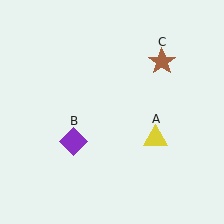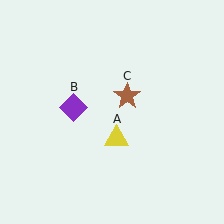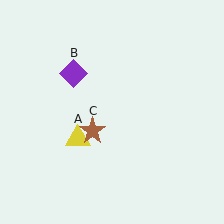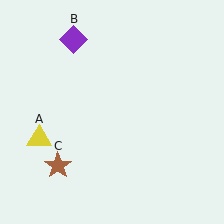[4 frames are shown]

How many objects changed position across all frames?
3 objects changed position: yellow triangle (object A), purple diamond (object B), brown star (object C).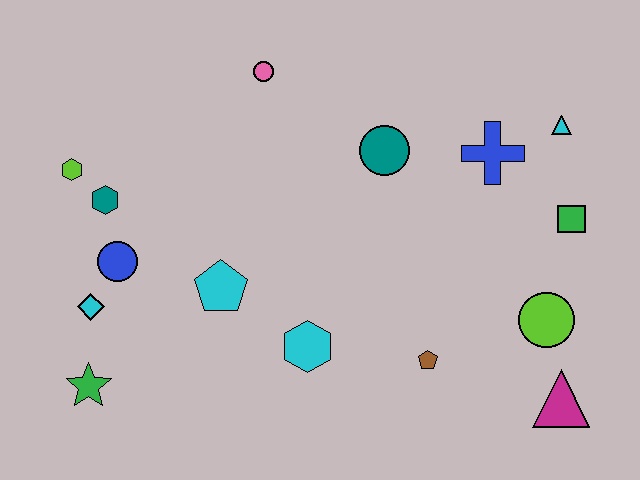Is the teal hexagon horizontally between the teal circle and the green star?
Yes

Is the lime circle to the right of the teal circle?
Yes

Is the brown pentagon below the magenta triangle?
No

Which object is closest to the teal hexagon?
The lime hexagon is closest to the teal hexagon.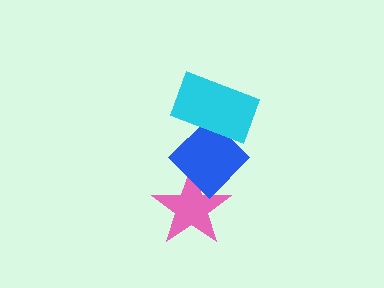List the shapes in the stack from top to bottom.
From top to bottom: the cyan rectangle, the blue diamond, the pink star.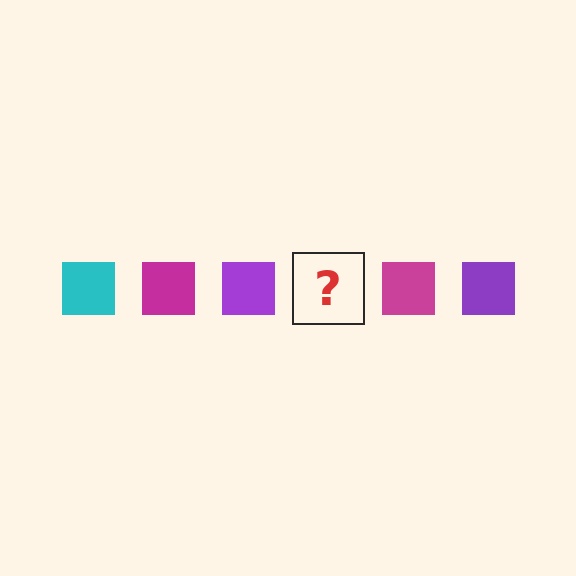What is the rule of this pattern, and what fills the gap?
The rule is that the pattern cycles through cyan, magenta, purple squares. The gap should be filled with a cyan square.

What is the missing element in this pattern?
The missing element is a cyan square.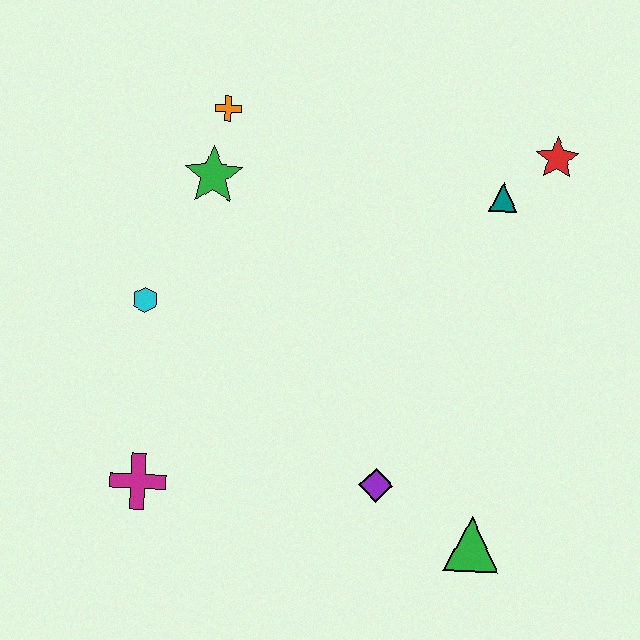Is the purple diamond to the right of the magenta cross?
Yes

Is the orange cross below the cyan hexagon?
No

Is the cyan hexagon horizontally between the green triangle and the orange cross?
No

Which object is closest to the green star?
The orange cross is closest to the green star.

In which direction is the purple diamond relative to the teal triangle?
The purple diamond is below the teal triangle.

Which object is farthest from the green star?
The green triangle is farthest from the green star.